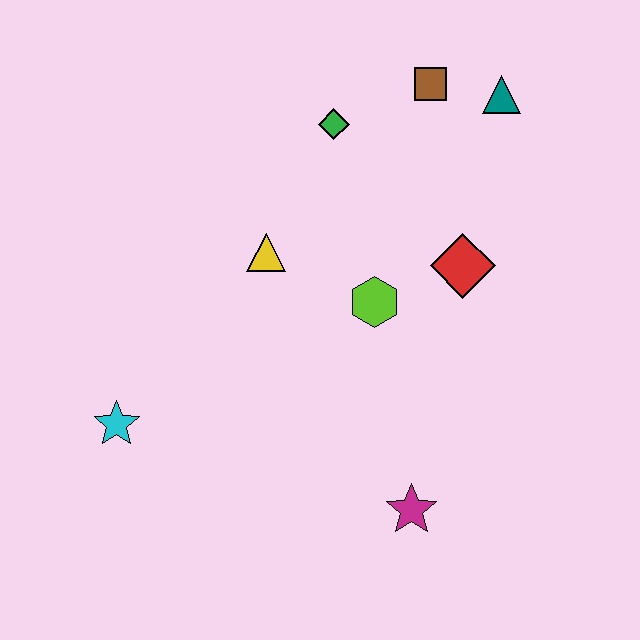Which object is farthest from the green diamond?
The magenta star is farthest from the green diamond.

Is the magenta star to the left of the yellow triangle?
No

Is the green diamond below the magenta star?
No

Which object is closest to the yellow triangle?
The lime hexagon is closest to the yellow triangle.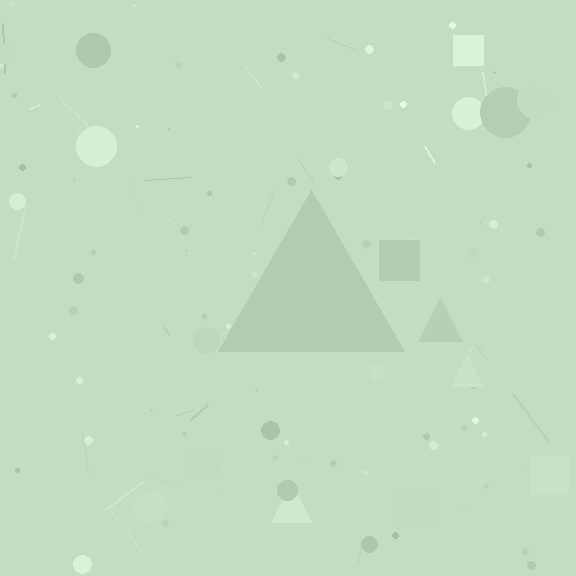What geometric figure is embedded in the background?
A triangle is embedded in the background.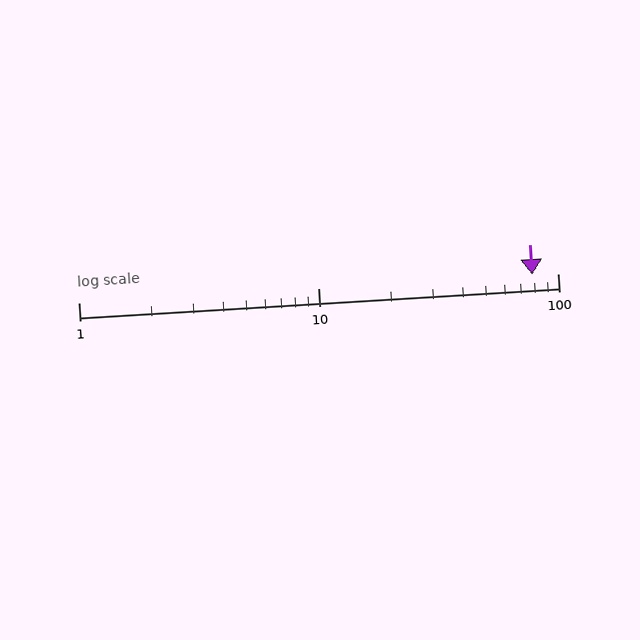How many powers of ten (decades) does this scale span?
The scale spans 2 decades, from 1 to 100.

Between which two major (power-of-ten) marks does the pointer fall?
The pointer is between 10 and 100.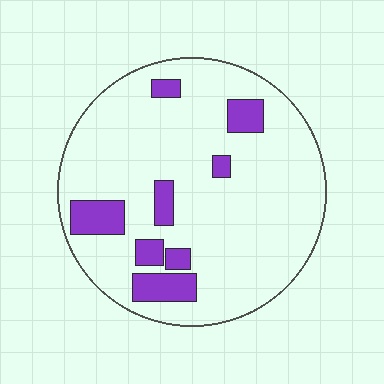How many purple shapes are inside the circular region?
8.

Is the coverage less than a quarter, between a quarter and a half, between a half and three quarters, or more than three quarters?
Less than a quarter.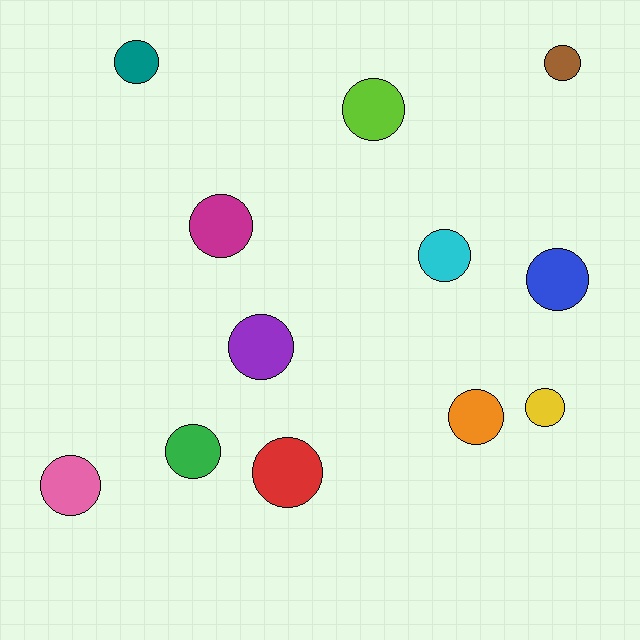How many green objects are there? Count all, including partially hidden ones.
There is 1 green object.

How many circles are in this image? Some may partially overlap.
There are 12 circles.